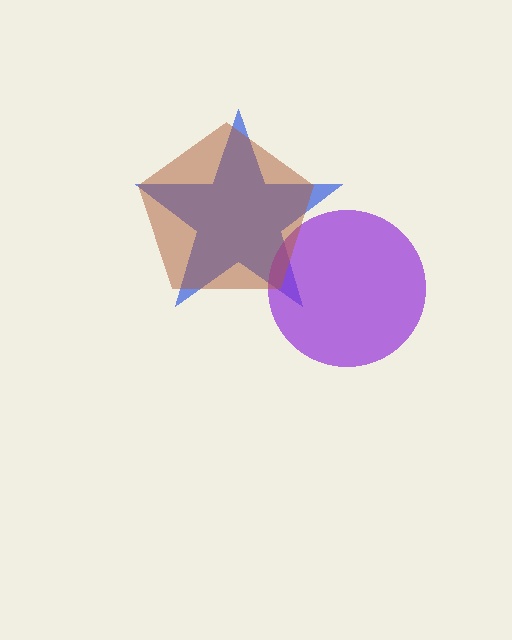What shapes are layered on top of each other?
The layered shapes are: a blue star, a purple circle, a brown pentagon.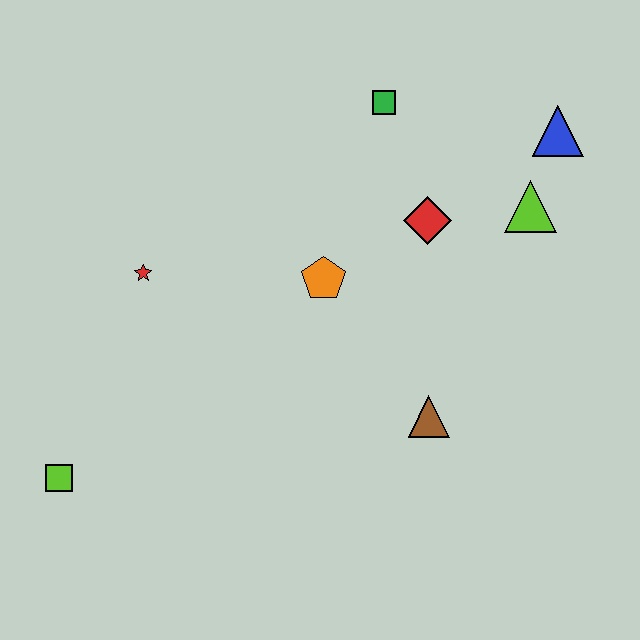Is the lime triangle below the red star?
No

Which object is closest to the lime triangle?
The blue triangle is closest to the lime triangle.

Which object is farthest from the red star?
The blue triangle is farthest from the red star.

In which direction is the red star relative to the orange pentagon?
The red star is to the left of the orange pentagon.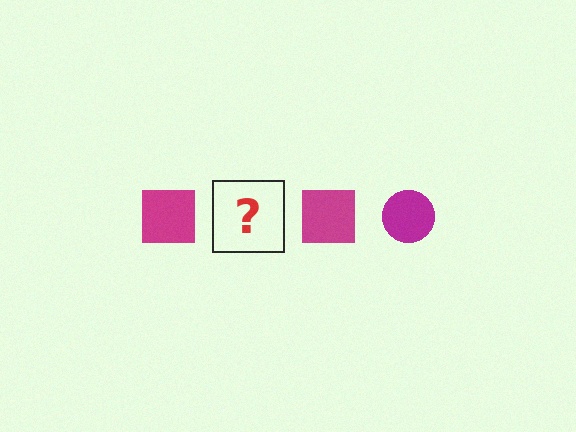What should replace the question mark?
The question mark should be replaced with a magenta circle.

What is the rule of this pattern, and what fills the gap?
The rule is that the pattern cycles through square, circle shapes in magenta. The gap should be filled with a magenta circle.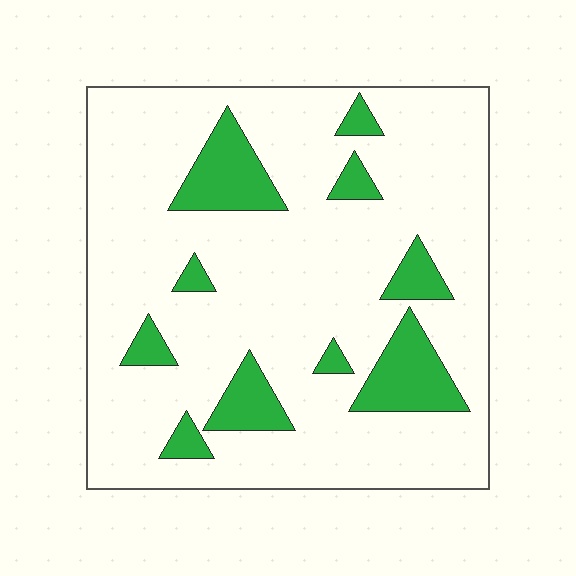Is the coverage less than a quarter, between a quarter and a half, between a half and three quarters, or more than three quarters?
Less than a quarter.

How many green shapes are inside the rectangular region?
10.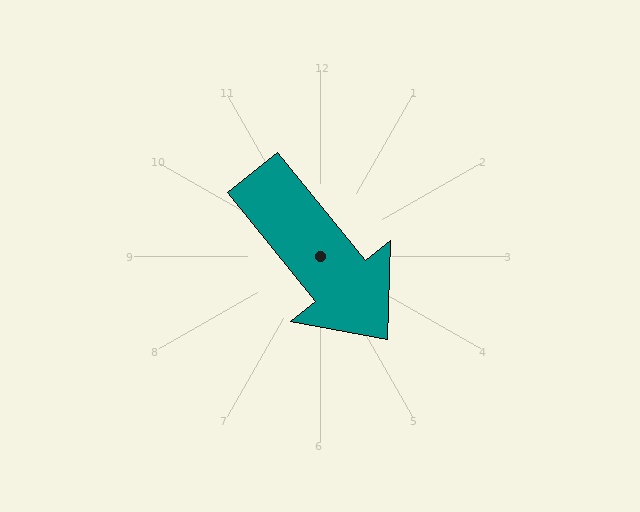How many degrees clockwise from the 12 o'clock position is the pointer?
Approximately 141 degrees.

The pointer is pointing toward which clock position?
Roughly 5 o'clock.